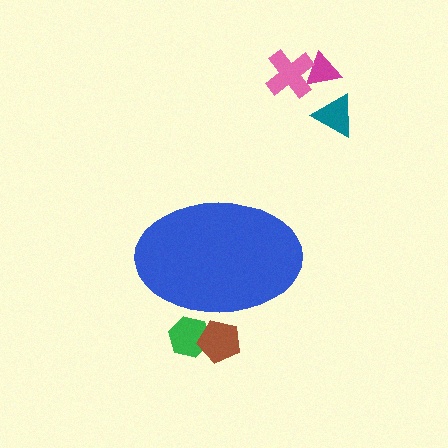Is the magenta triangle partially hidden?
No, the magenta triangle is fully visible.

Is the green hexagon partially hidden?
Yes, the green hexagon is partially hidden behind the blue ellipse.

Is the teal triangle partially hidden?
No, the teal triangle is fully visible.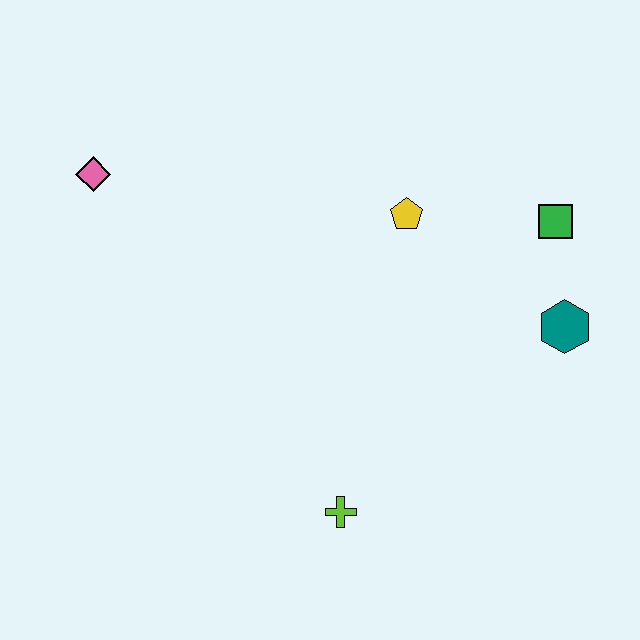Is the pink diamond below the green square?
No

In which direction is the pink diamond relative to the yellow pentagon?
The pink diamond is to the left of the yellow pentagon.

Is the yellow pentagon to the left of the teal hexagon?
Yes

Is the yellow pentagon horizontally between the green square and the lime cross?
Yes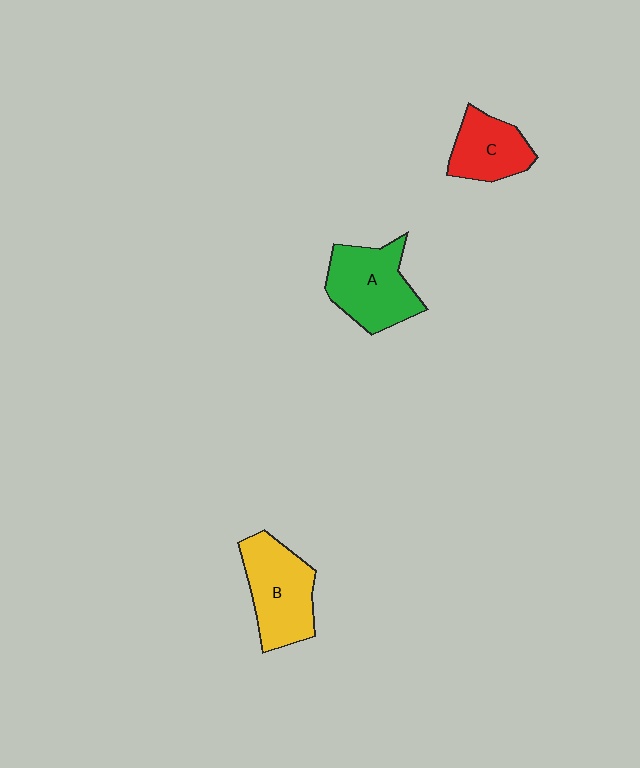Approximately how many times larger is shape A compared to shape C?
Approximately 1.4 times.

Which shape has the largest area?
Shape B (yellow).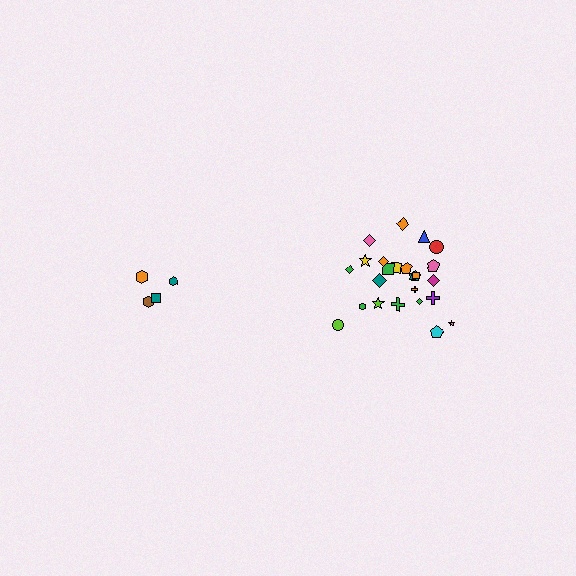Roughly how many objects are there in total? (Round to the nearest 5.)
Roughly 30 objects in total.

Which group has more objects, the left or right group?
The right group.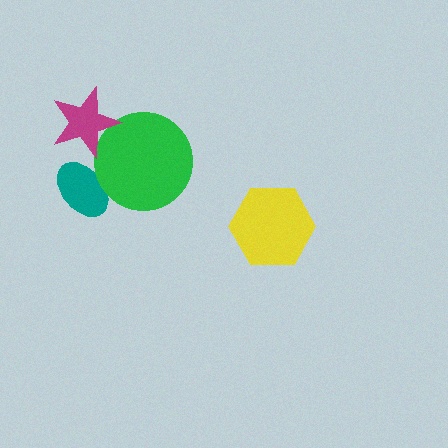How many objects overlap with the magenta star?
1 object overlaps with the magenta star.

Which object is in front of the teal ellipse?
The green circle is in front of the teal ellipse.